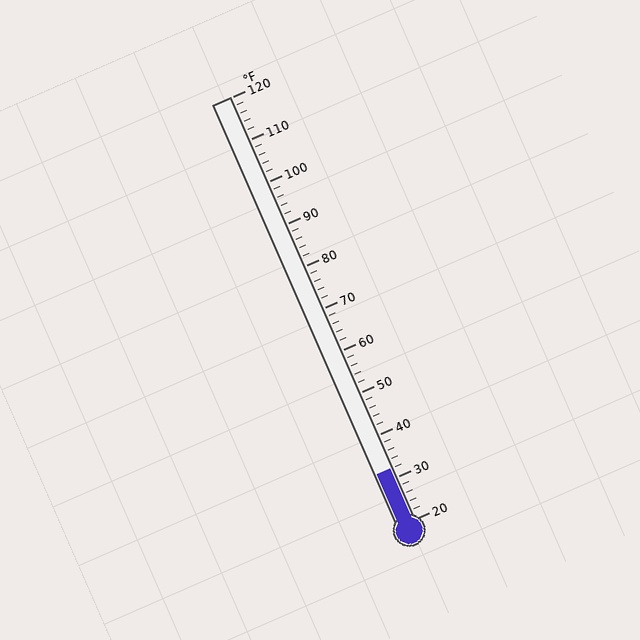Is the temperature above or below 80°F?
The temperature is below 80°F.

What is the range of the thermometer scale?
The thermometer scale ranges from 20°F to 120°F.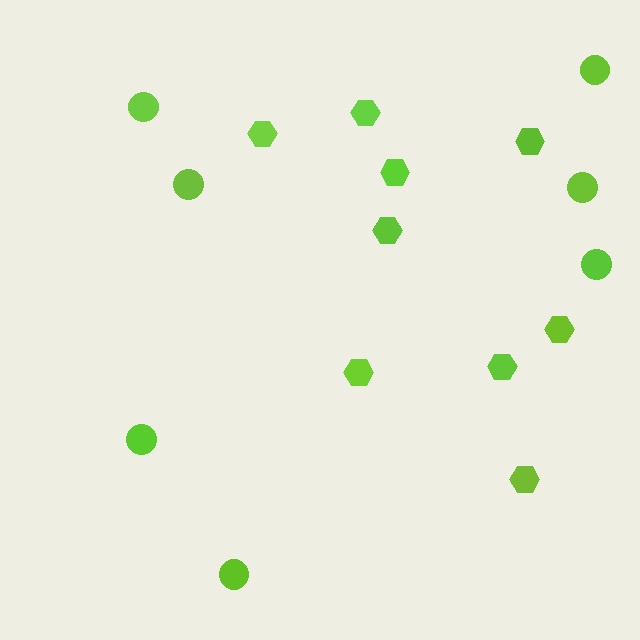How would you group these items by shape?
There are 2 groups: one group of hexagons (9) and one group of circles (7).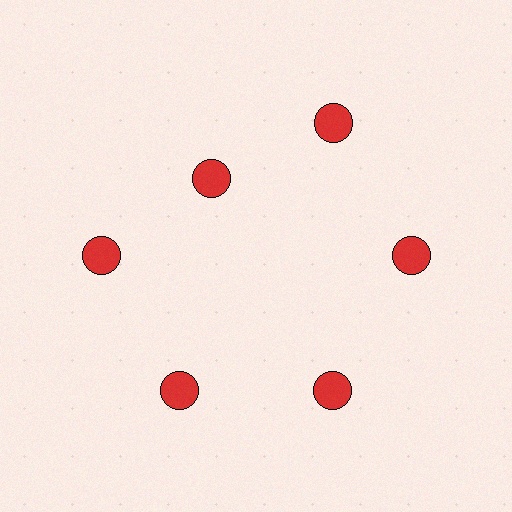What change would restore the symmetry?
The symmetry would be restored by moving it outward, back onto the ring so that all 6 circles sit at equal angles and equal distance from the center.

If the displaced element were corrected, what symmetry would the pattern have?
It would have 6-fold rotational symmetry — the pattern would map onto itself every 60 degrees.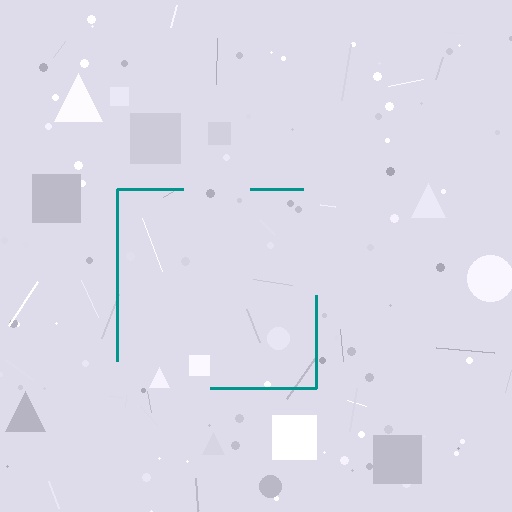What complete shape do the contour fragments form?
The contour fragments form a square.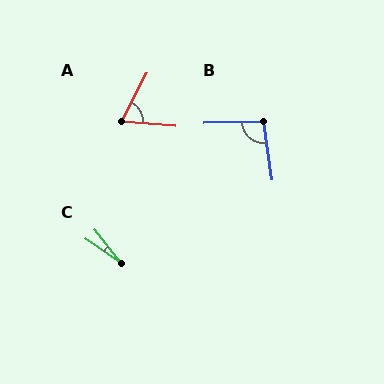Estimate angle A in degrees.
Approximately 67 degrees.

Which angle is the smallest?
C, at approximately 17 degrees.